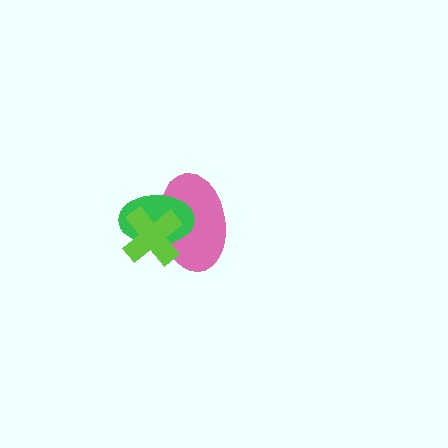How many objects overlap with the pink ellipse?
2 objects overlap with the pink ellipse.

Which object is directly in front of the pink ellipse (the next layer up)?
The green ellipse is directly in front of the pink ellipse.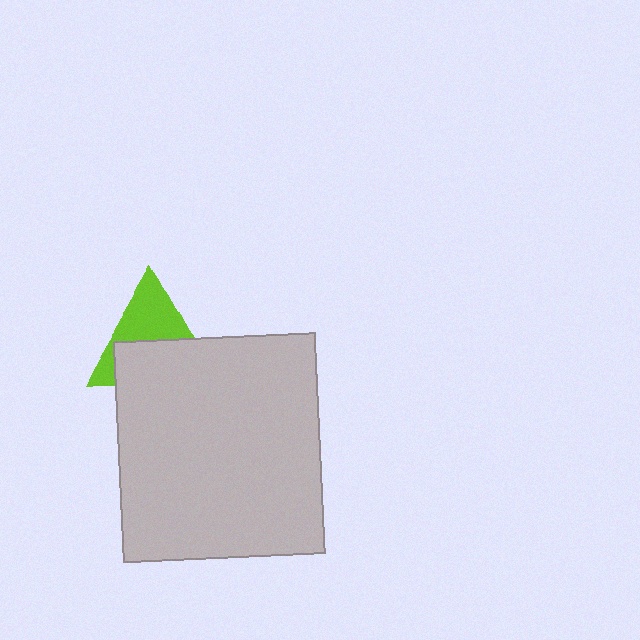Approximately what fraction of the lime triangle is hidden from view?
Roughly 52% of the lime triangle is hidden behind the light gray rectangle.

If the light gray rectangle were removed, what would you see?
You would see the complete lime triangle.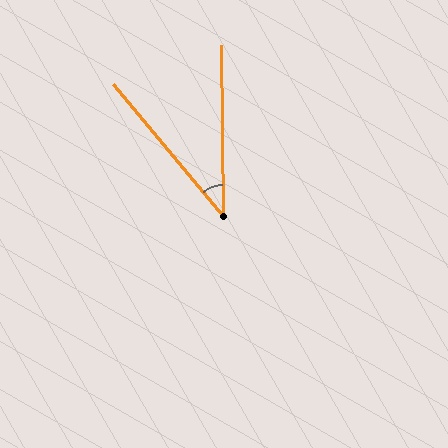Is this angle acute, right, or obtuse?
It is acute.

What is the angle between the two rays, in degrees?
Approximately 39 degrees.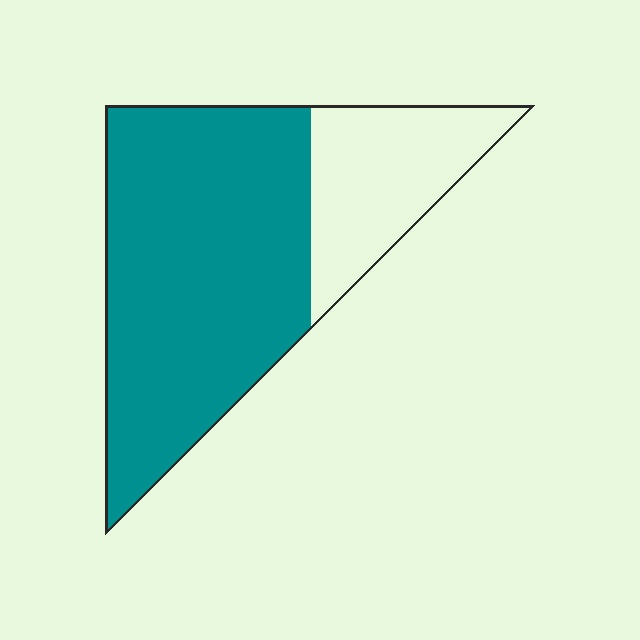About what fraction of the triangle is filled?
About three quarters (3/4).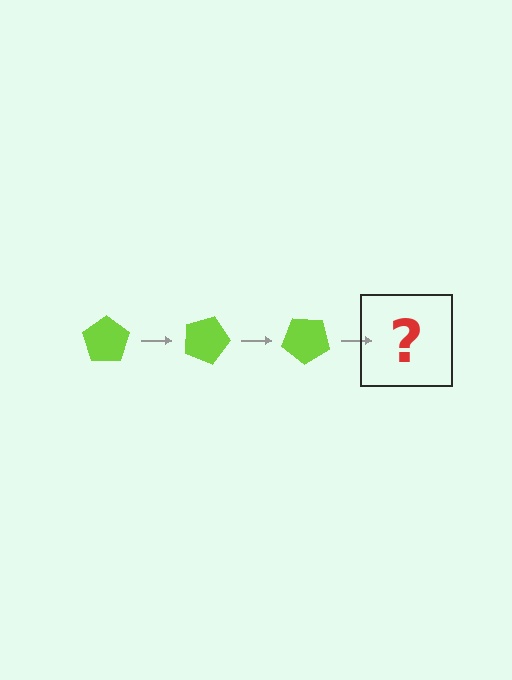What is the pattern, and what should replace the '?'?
The pattern is that the pentagon rotates 20 degrees each step. The '?' should be a lime pentagon rotated 60 degrees.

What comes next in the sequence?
The next element should be a lime pentagon rotated 60 degrees.